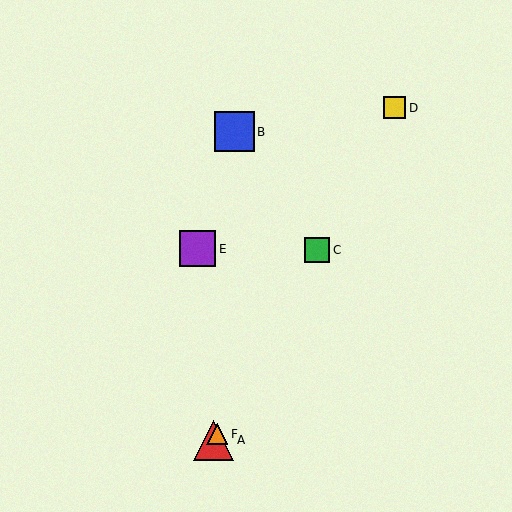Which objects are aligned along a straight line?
Objects A, C, D, F are aligned along a straight line.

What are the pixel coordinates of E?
Object E is at (198, 249).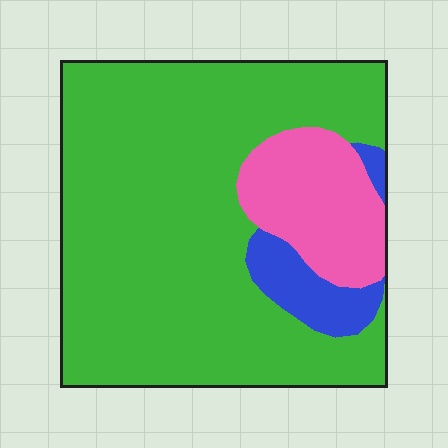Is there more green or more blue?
Green.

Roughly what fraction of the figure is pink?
Pink covers around 15% of the figure.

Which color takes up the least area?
Blue, at roughly 10%.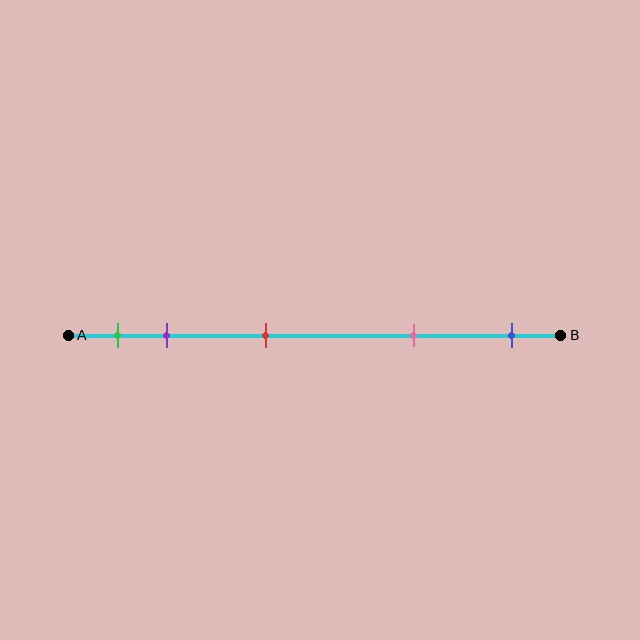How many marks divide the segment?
There are 5 marks dividing the segment.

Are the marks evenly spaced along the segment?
No, the marks are not evenly spaced.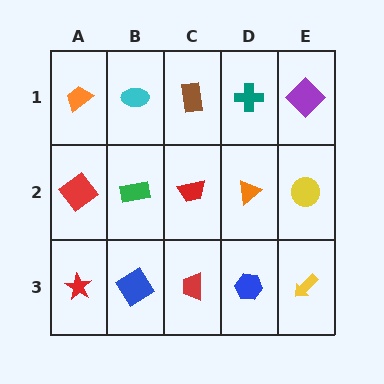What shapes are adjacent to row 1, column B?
A green rectangle (row 2, column B), an orange trapezoid (row 1, column A), a brown rectangle (row 1, column C).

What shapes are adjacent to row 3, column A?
A red diamond (row 2, column A), a blue diamond (row 3, column B).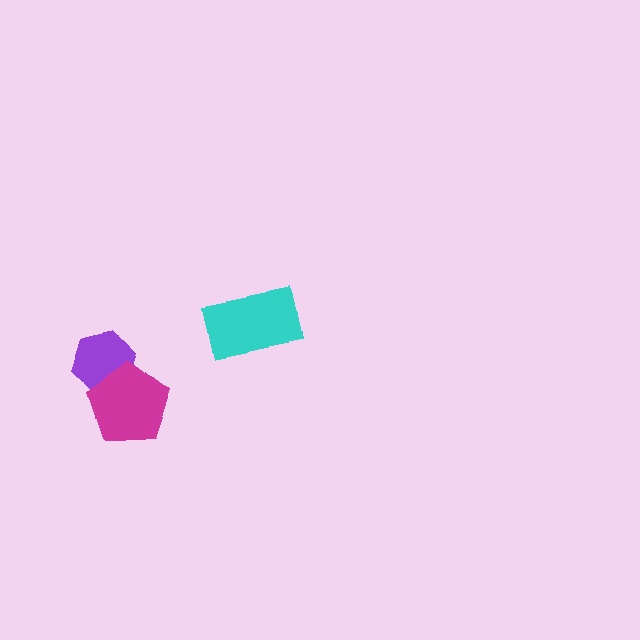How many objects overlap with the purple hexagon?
1 object overlaps with the purple hexagon.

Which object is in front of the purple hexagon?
The magenta pentagon is in front of the purple hexagon.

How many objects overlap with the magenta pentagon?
1 object overlaps with the magenta pentagon.